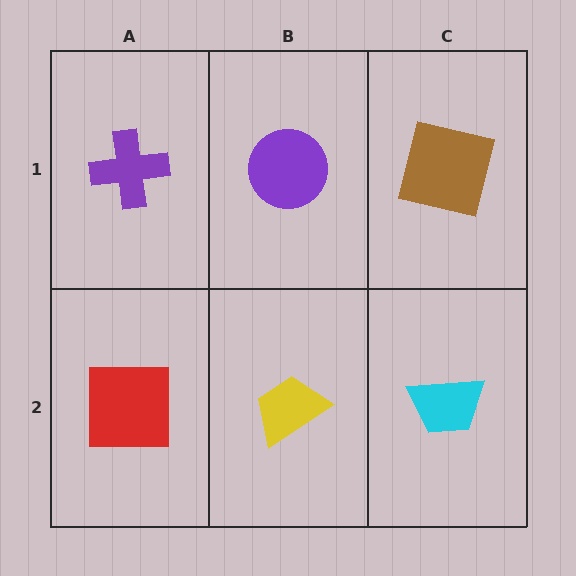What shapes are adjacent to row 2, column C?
A brown square (row 1, column C), a yellow trapezoid (row 2, column B).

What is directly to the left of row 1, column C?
A purple circle.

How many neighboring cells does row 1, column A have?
2.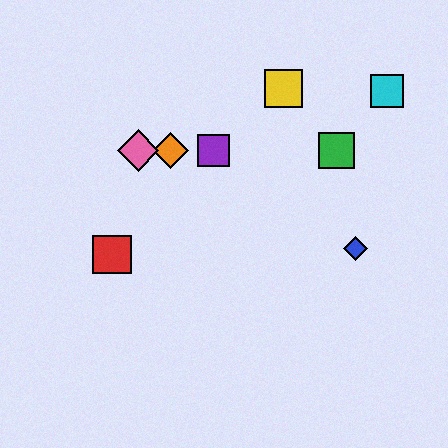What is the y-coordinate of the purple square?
The purple square is at y≈150.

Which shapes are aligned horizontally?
The green square, the purple square, the orange diamond, the pink diamond are aligned horizontally.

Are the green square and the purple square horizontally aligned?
Yes, both are at y≈150.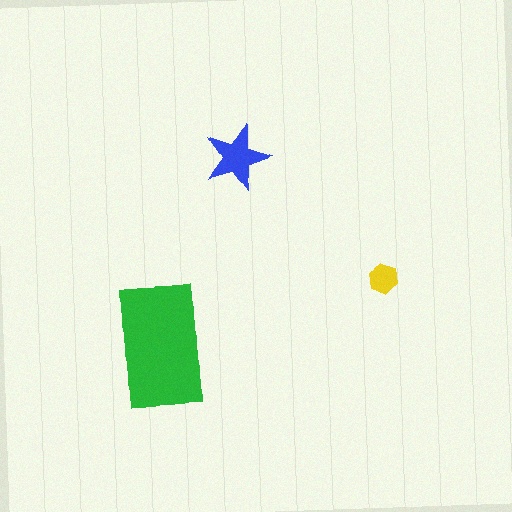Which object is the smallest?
The yellow hexagon.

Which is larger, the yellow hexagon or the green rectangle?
The green rectangle.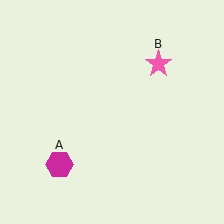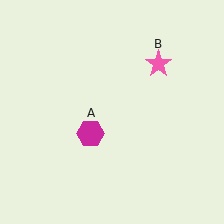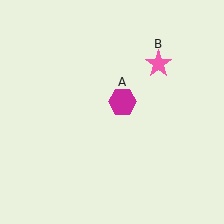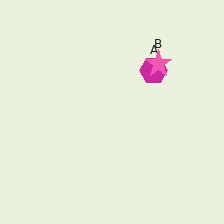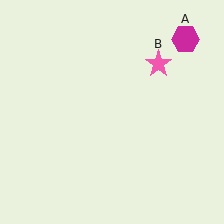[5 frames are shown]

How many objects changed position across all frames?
1 object changed position: magenta hexagon (object A).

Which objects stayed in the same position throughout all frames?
Pink star (object B) remained stationary.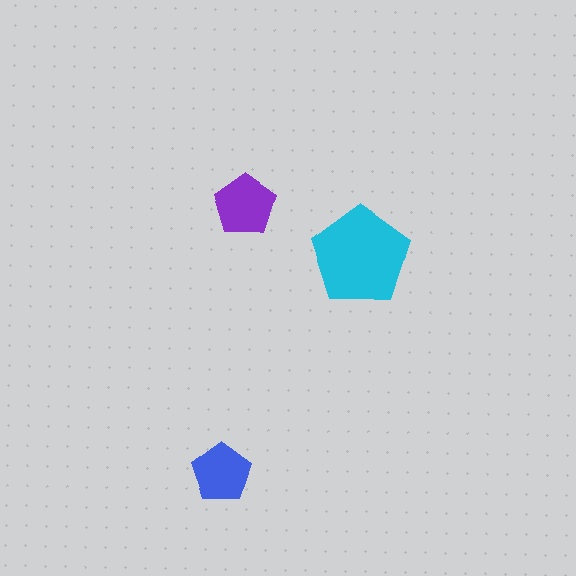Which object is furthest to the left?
The blue pentagon is leftmost.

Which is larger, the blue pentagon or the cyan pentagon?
The cyan one.